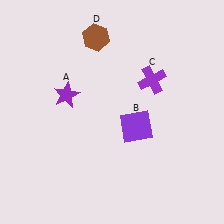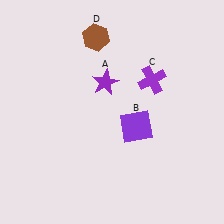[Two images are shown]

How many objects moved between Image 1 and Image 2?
1 object moved between the two images.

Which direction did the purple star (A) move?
The purple star (A) moved right.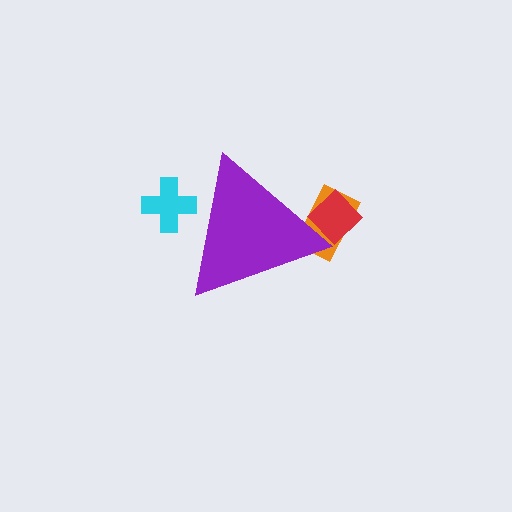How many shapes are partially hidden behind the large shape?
3 shapes are partially hidden.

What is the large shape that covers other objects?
A purple triangle.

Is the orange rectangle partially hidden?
Yes, the orange rectangle is partially hidden behind the purple triangle.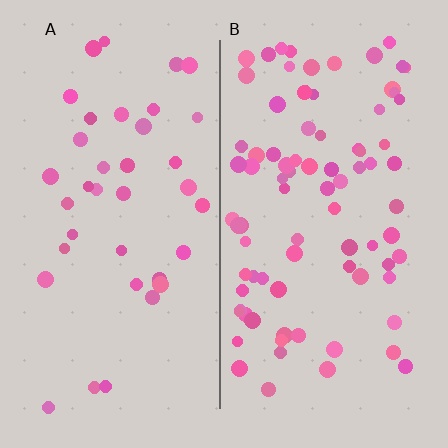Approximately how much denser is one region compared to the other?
Approximately 2.3× — region B over region A.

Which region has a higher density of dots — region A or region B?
B (the right).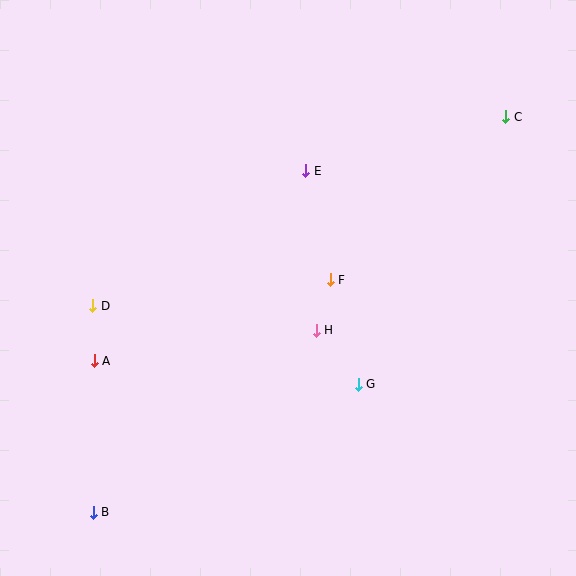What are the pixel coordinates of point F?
Point F is at (330, 280).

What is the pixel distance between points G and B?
The distance between G and B is 294 pixels.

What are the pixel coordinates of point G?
Point G is at (358, 384).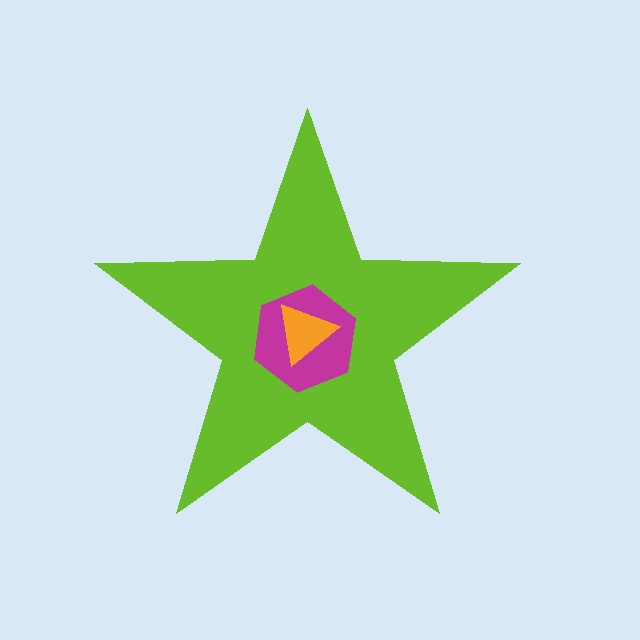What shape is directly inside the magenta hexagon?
The orange triangle.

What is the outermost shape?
The lime star.